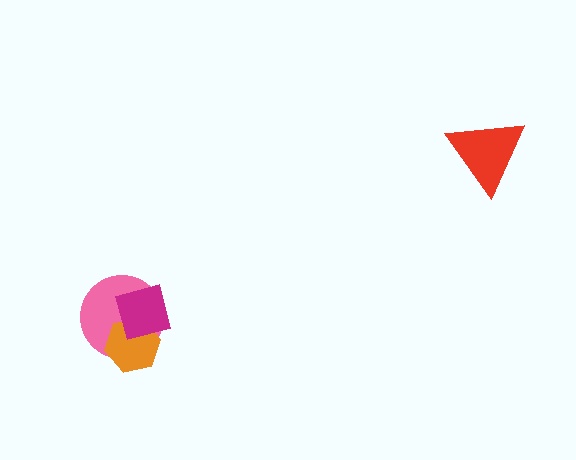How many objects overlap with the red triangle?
0 objects overlap with the red triangle.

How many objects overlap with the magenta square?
2 objects overlap with the magenta square.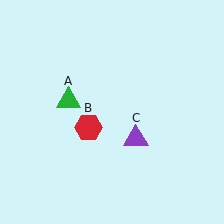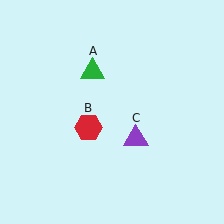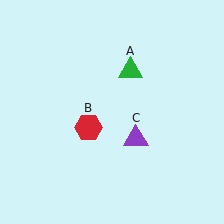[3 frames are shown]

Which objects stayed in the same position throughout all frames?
Red hexagon (object B) and purple triangle (object C) remained stationary.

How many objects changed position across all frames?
1 object changed position: green triangle (object A).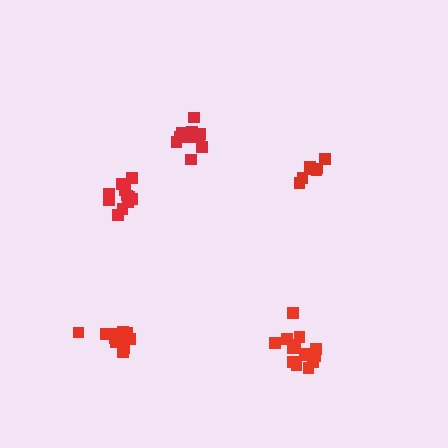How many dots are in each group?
Group 1: 14 dots, Group 2: 8 dots, Group 3: 11 dots, Group 4: 13 dots, Group 5: 12 dots (58 total).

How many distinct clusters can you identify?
There are 5 distinct clusters.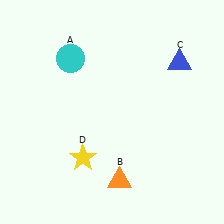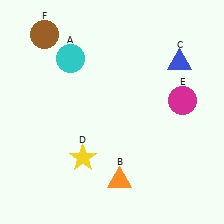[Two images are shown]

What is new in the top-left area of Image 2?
A brown circle (F) was added in the top-left area of Image 2.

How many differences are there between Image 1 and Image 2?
There are 2 differences between the two images.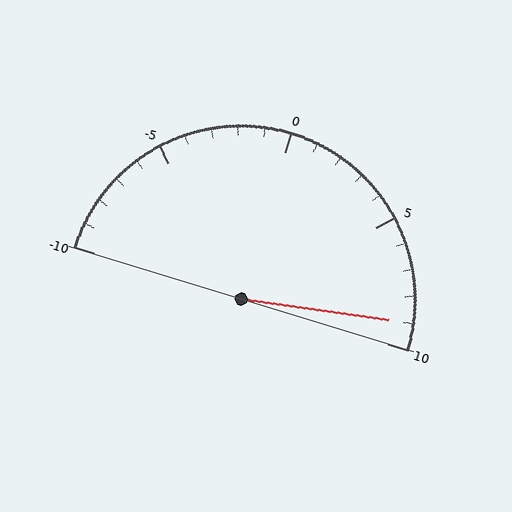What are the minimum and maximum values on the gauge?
The gauge ranges from -10 to 10.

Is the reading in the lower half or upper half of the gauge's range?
The reading is in the upper half of the range (-10 to 10).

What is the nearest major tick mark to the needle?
The nearest major tick mark is 10.